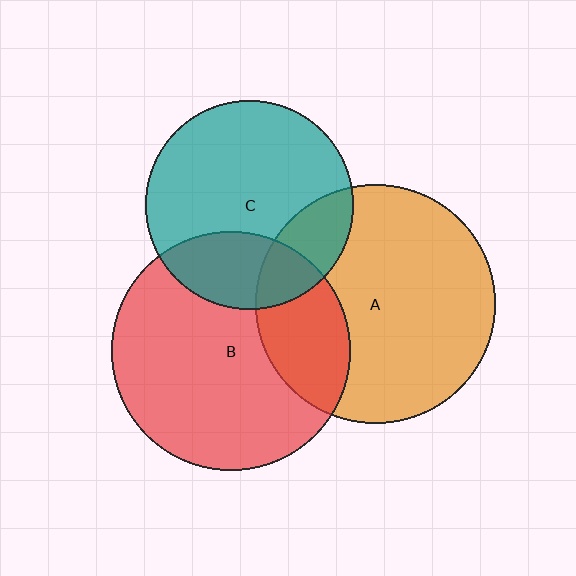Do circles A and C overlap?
Yes.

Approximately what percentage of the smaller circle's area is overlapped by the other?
Approximately 20%.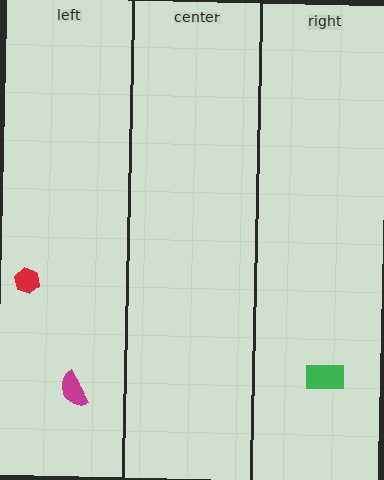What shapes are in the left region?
The red hexagon, the magenta semicircle.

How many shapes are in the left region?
2.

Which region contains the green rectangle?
The right region.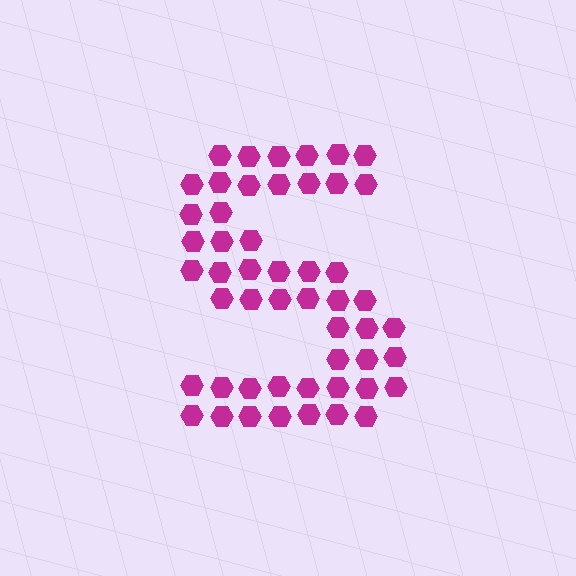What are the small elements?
The small elements are hexagons.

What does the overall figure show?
The overall figure shows the letter S.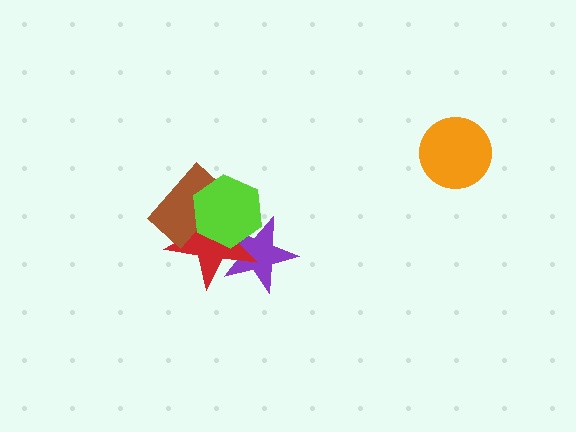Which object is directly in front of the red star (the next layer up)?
The brown rectangle is directly in front of the red star.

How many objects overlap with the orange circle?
0 objects overlap with the orange circle.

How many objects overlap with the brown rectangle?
2 objects overlap with the brown rectangle.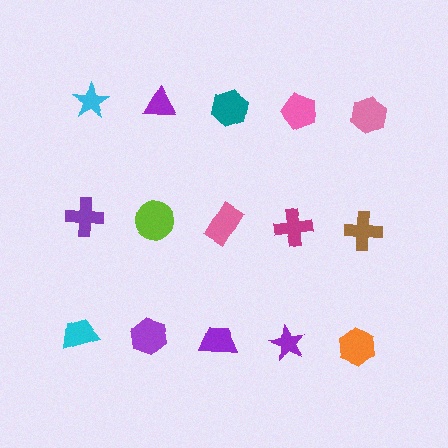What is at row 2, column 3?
A pink rectangle.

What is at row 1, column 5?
A pink hexagon.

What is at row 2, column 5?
A brown cross.